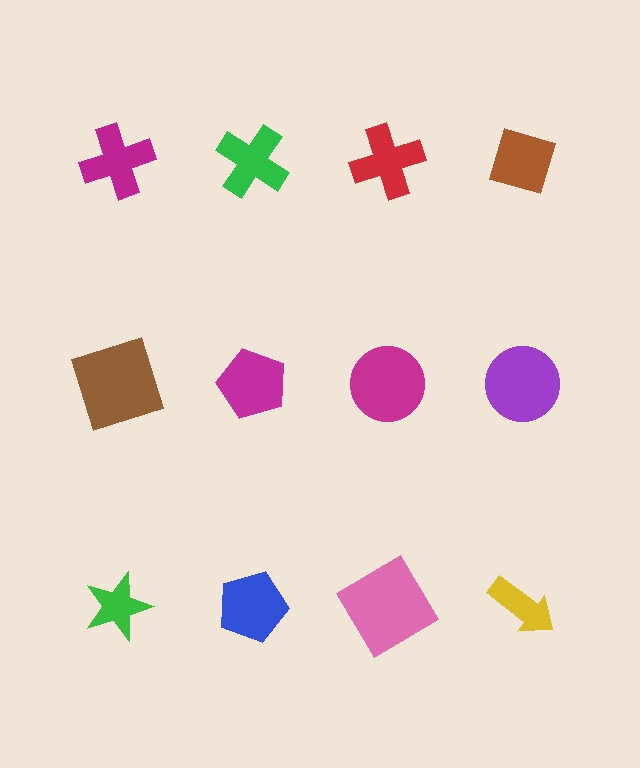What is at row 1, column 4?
A brown diamond.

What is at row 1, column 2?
A green cross.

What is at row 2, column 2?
A magenta pentagon.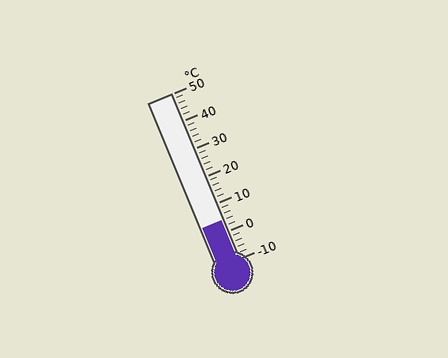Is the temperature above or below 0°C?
The temperature is above 0°C.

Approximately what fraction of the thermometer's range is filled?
The thermometer is filled to approximately 25% of its range.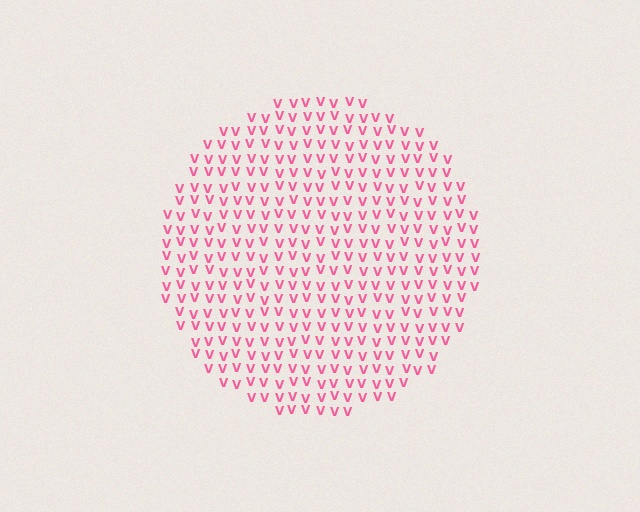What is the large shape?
The large shape is a circle.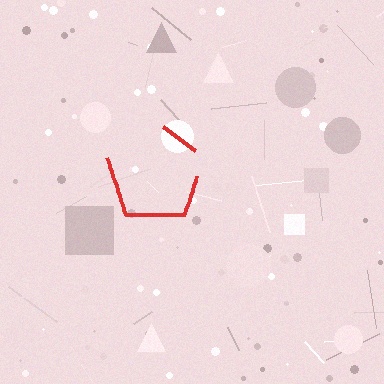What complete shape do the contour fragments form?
The contour fragments form a pentagon.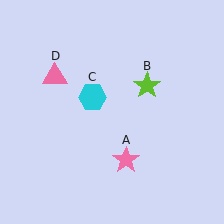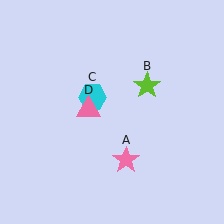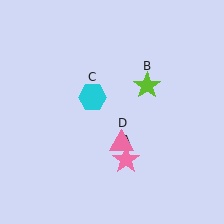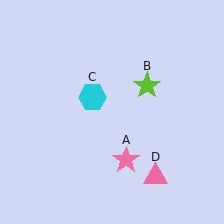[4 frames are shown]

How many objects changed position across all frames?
1 object changed position: pink triangle (object D).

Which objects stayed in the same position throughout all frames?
Pink star (object A) and lime star (object B) and cyan hexagon (object C) remained stationary.